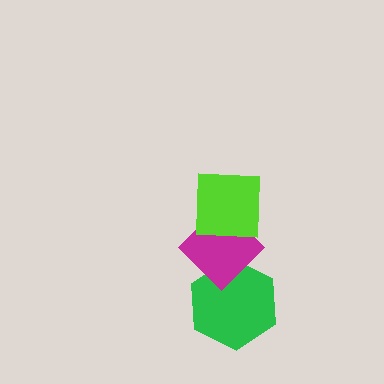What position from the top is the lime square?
The lime square is 1st from the top.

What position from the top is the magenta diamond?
The magenta diamond is 2nd from the top.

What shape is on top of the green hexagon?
The magenta diamond is on top of the green hexagon.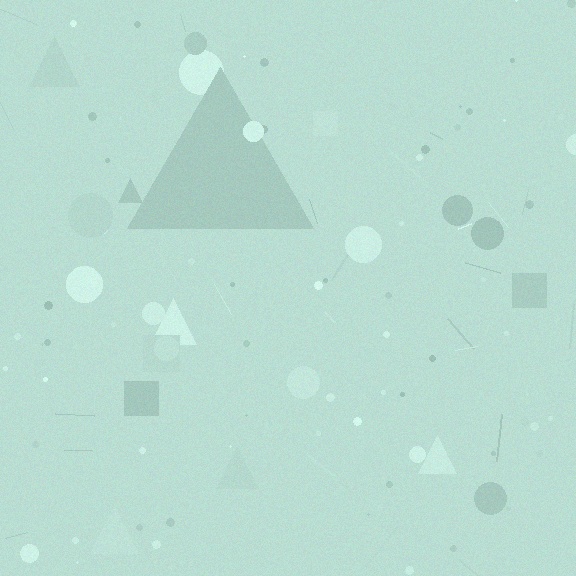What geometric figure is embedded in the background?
A triangle is embedded in the background.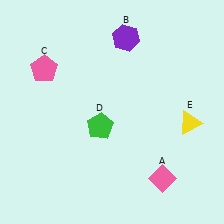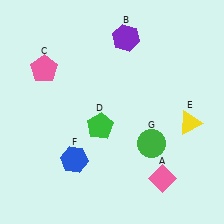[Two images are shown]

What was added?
A blue hexagon (F), a green circle (G) were added in Image 2.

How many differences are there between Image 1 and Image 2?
There are 2 differences between the two images.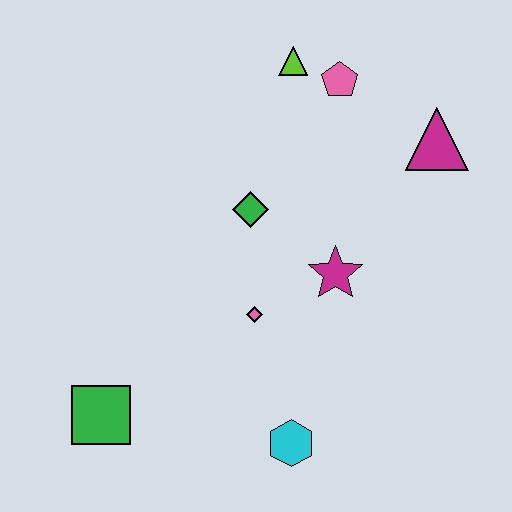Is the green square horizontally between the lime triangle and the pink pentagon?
No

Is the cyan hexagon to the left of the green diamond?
No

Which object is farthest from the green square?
The magenta triangle is farthest from the green square.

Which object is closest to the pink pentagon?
The lime triangle is closest to the pink pentagon.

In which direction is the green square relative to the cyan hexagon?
The green square is to the left of the cyan hexagon.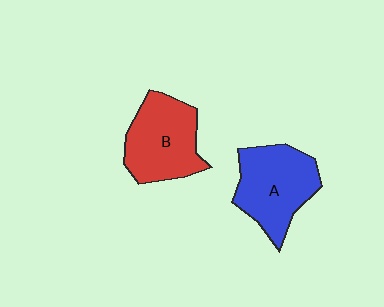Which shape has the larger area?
Shape A (blue).